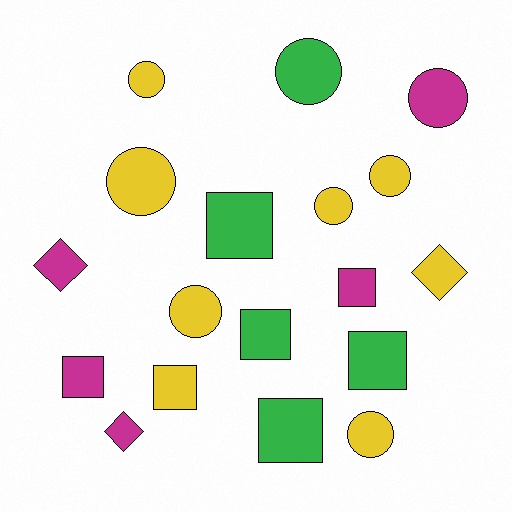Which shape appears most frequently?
Circle, with 8 objects.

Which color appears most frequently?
Yellow, with 8 objects.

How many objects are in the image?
There are 18 objects.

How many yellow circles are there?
There are 6 yellow circles.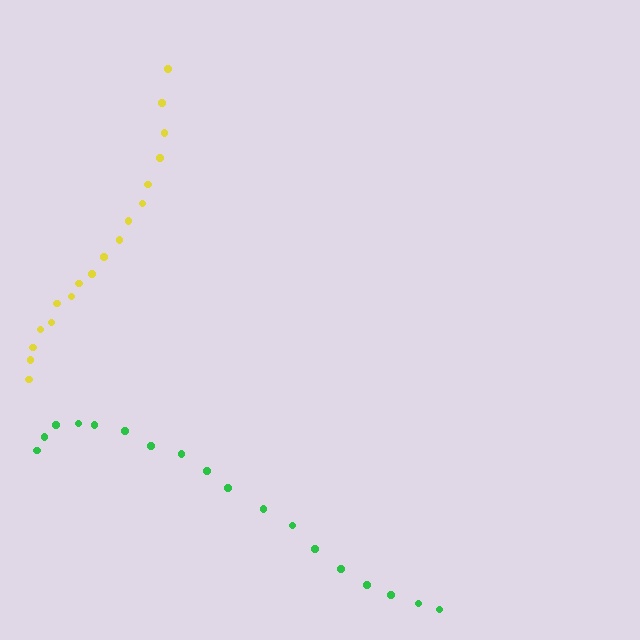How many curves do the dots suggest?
There are 2 distinct paths.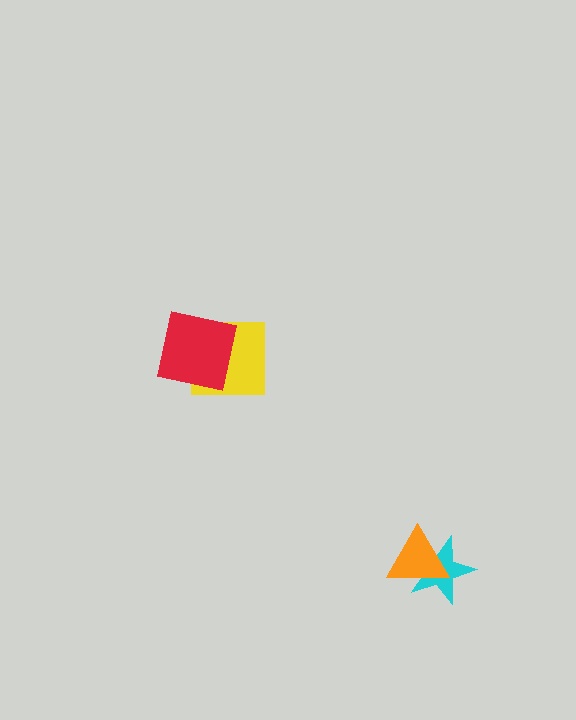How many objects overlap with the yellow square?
1 object overlaps with the yellow square.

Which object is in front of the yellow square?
The red square is in front of the yellow square.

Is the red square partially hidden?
No, no other shape covers it.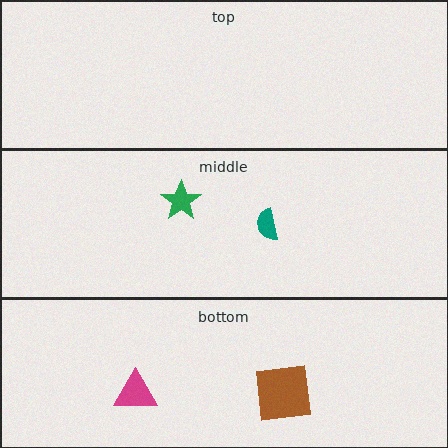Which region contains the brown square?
The bottom region.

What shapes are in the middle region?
The green star, the teal semicircle.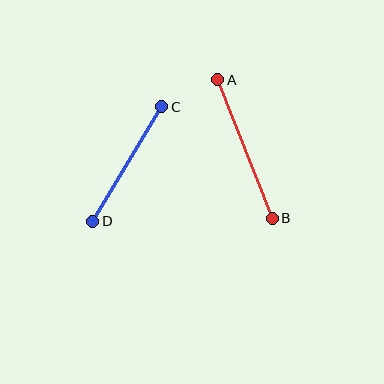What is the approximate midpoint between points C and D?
The midpoint is at approximately (127, 164) pixels.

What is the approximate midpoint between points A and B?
The midpoint is at approximately (245, 149) pixels.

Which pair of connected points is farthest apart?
Points A and B are farthest apart.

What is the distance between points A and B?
The distance is approximately 149 pixels.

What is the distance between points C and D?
The distance is approximately 133 pixels.